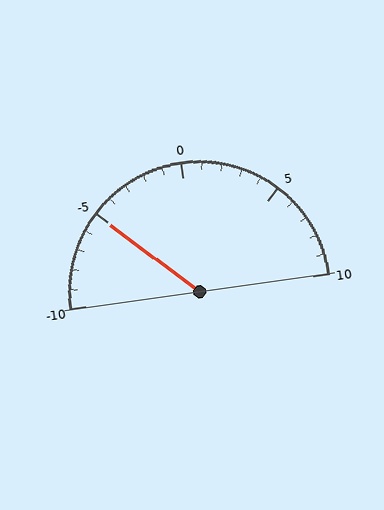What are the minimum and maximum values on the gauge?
The gauge ranges from -10 to 10.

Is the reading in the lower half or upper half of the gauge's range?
The reading is in the lower half of the range (-10 to 10).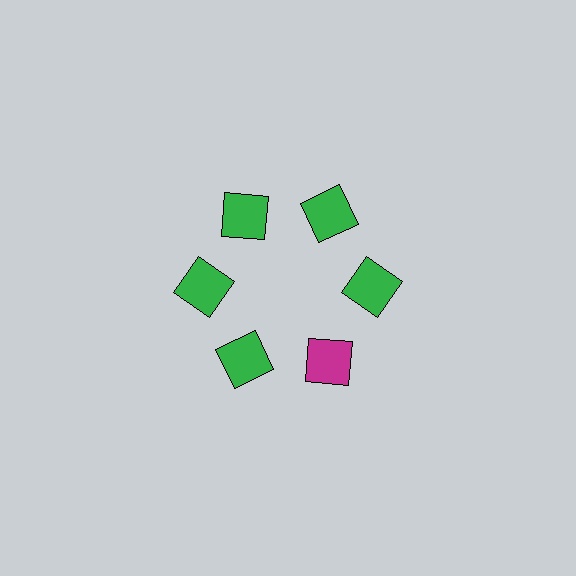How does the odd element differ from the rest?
It has a different color: magenta instead of green.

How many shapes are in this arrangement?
There are 6 shapes arranged in a ring pattern.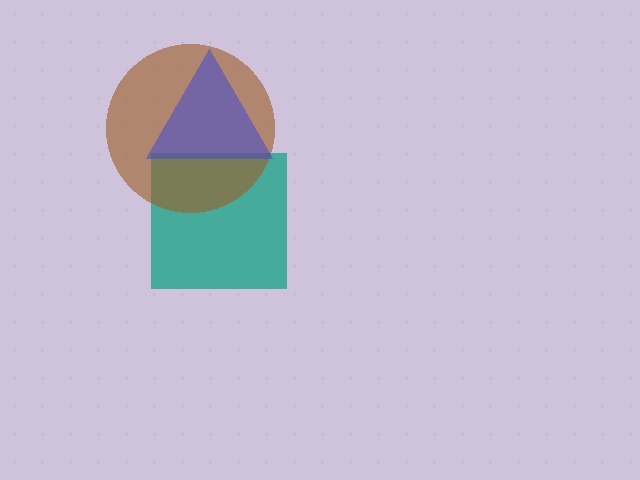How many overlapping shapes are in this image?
There are 3 overlapping shapes in the image.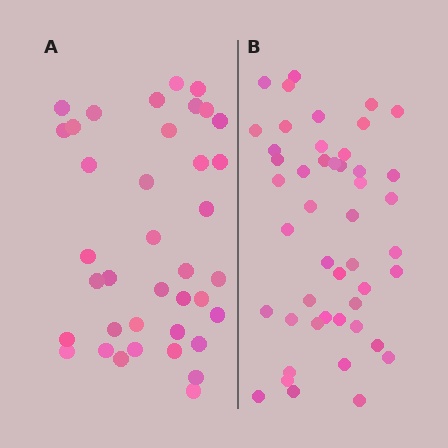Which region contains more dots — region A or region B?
Region B (the right region) has more dots.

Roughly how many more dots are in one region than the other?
Region B has roughly 8 or so more dots than region A.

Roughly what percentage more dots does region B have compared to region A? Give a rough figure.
About 25% more.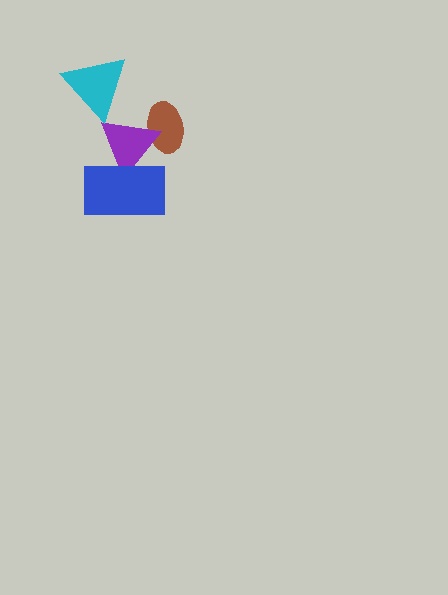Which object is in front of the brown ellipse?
The purple triangle is in front of the brown ellipse.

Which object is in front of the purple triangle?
The blue rectangle is in front of the purple triangle.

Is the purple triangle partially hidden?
Yes, it is partially covered by another shape.